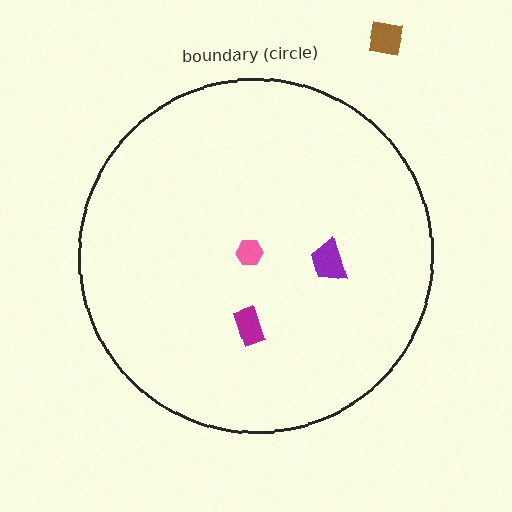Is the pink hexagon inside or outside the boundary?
Inside.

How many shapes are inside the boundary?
3 inside, 1 outside.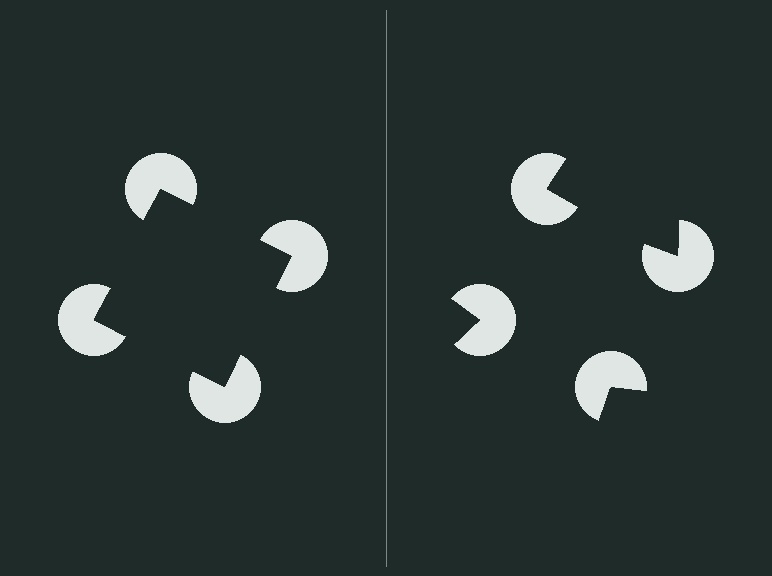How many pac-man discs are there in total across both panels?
8 — 4 on each side.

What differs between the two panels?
The pac-man discs are positioned identically on both sides; only the wedge orientations differ. On the left they align to a square; on the right they are misaligned.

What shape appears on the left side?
An illusory square.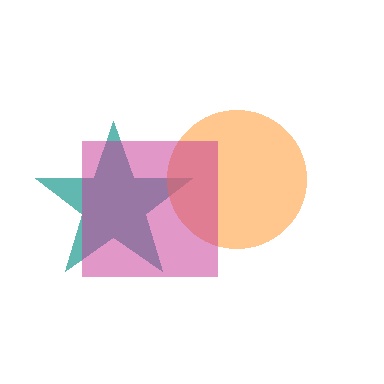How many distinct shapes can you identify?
There are 3 distinct shapes: a teal star, an orange circle, a magenta square.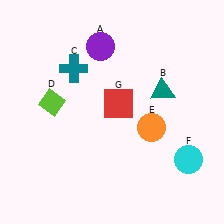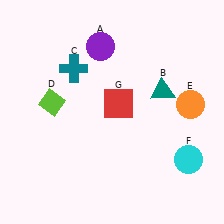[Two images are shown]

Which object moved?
The orange circle (E) moved right.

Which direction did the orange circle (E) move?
The orange circle (E) moved right.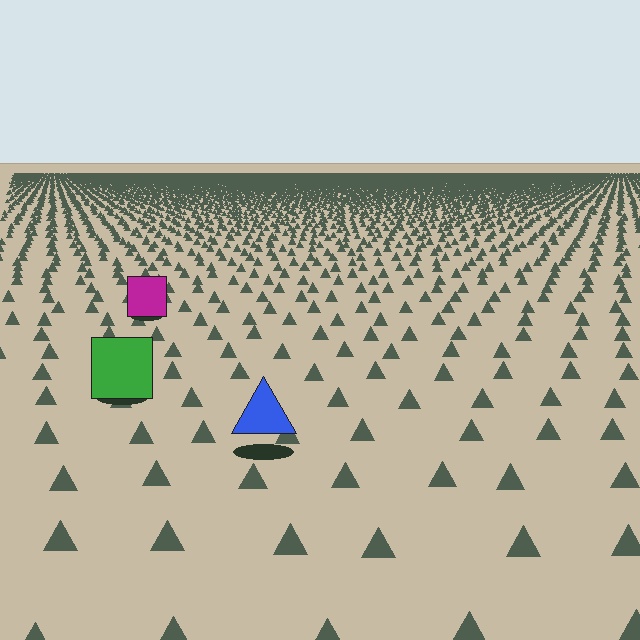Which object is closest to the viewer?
The blue triangle is closest. The texture marks near it are larger and more spread out.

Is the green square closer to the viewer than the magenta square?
Yes. The green square is closer — you can tell from the texture gradient: the ground texture is coarser near it.